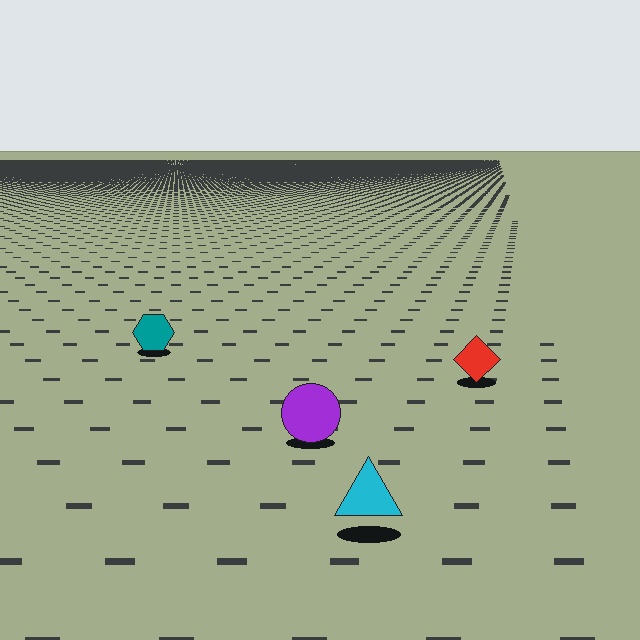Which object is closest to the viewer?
The cyan triangle is closest. The texture marks near it are larger and more spread out.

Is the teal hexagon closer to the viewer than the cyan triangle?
No. The cyan triangle is closer — you can tell from the texture gradient: the ground texture is coarser near it.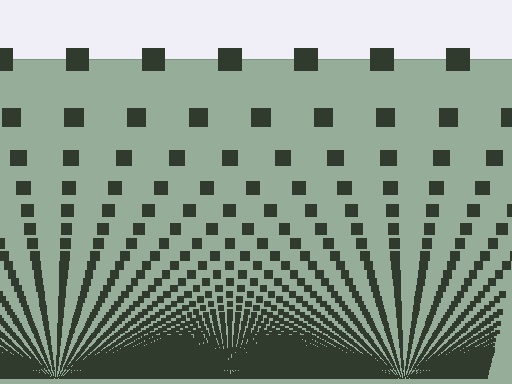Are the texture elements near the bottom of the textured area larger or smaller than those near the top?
Smaller. The gradient is inverted — elements near the bottom are smaller and denser.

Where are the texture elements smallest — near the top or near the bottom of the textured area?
Near the bottom.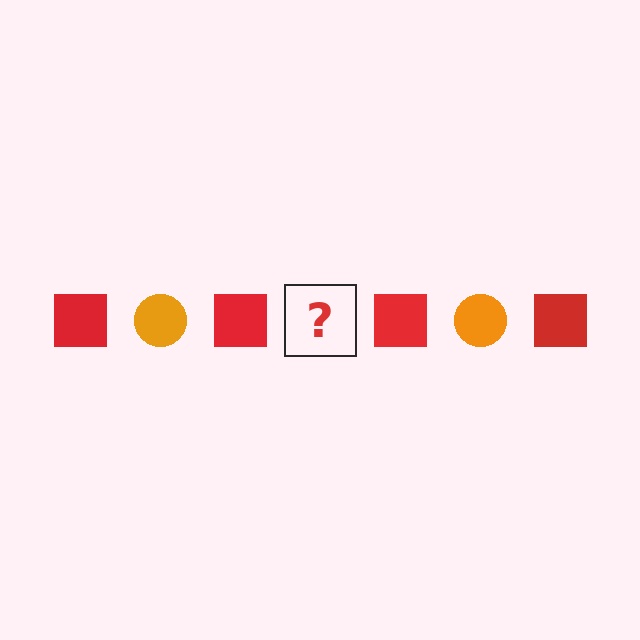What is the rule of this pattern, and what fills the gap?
The rule is that the pattern alternates between red square and orange circle. The gap should be filled with an orange circle.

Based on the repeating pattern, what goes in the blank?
The blank should be an orange circle.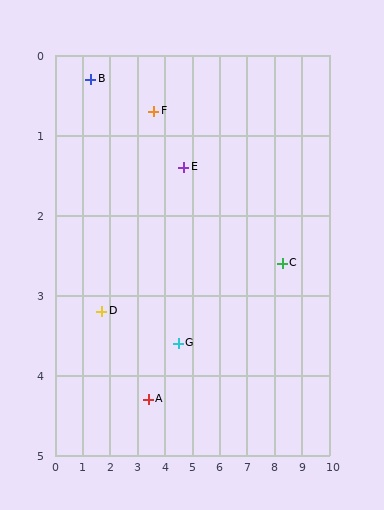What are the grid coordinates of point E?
Point E is at approximately (4.7, 1.4).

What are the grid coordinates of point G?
Point G is at approximately (4.5, 3.6).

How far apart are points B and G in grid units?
Points B and G are about 4.6 grid units apart.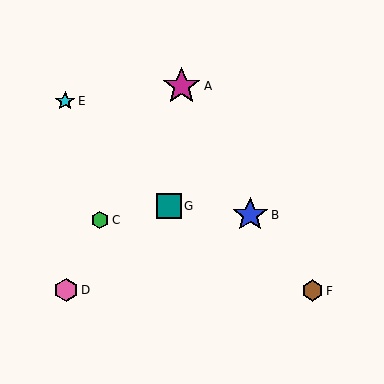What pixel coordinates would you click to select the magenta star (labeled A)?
Click at (182, 86) to select the magenta star A.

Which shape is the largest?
The magenta star (labeled A) is the largest.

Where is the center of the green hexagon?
The center of the green hexagon is at (100, 220).